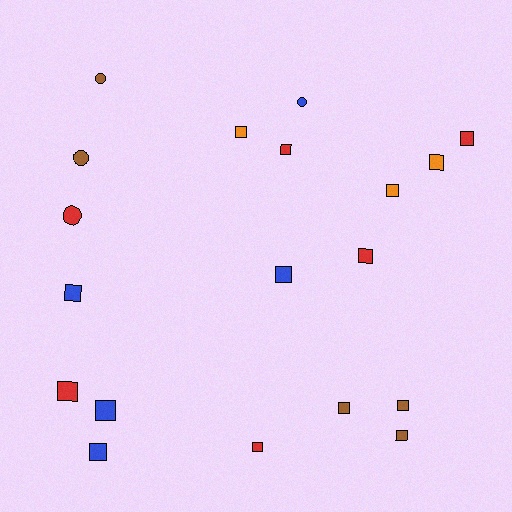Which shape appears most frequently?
Square, with 15 objects.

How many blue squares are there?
There are 4 blue squares.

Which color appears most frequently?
Red, with 6 objects.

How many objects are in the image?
There are 19 objects.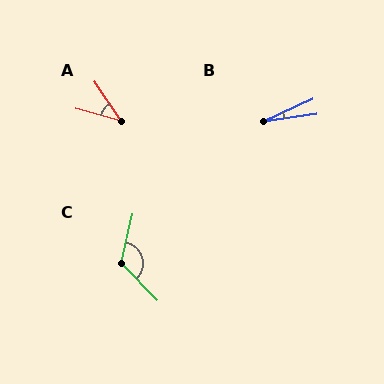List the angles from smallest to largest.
B (17°), A (41°), C (123°).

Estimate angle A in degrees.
Approximately 41 degrees.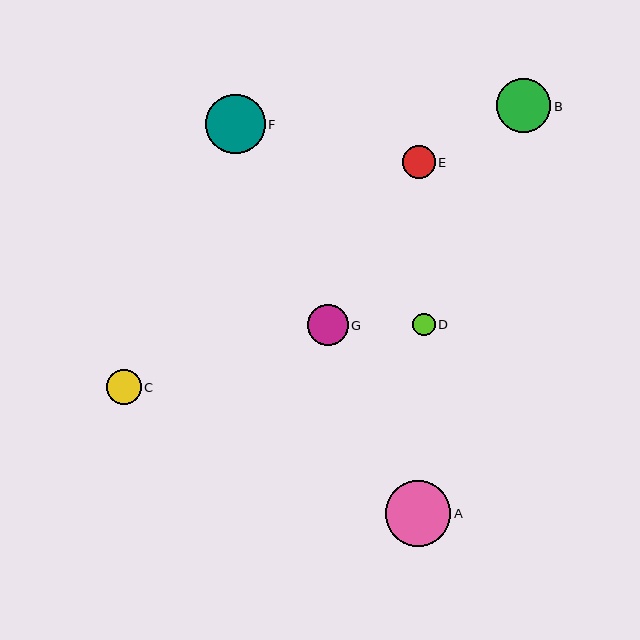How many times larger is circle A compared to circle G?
Circle A is approximately 1.6 times the size of circle G.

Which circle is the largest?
Circle A is the largest with a size of approximately 66 pixels.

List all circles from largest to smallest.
From largest to smallest: A, F, B, G, C, E, D.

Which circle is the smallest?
Circle D is the smallest with a size of approximately 22 pixels.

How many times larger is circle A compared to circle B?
Circle A is approximately 1.2 times the size of circle B.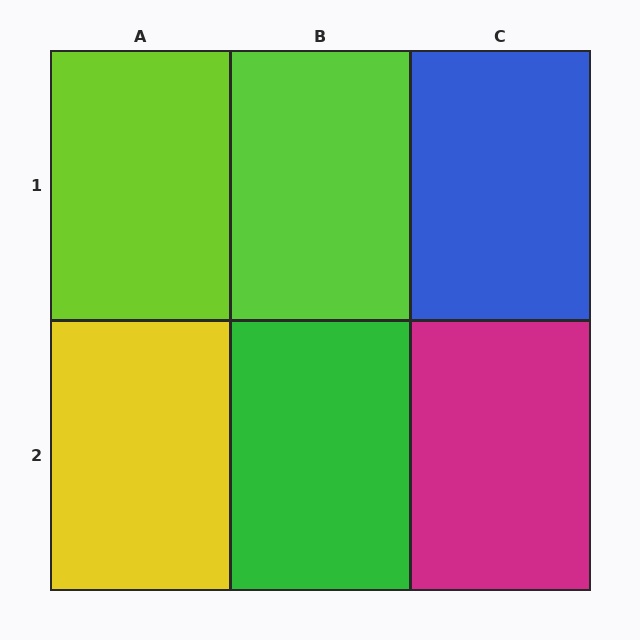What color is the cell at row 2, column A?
Yellow.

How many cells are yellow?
1 cell is yellow.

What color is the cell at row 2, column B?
Green.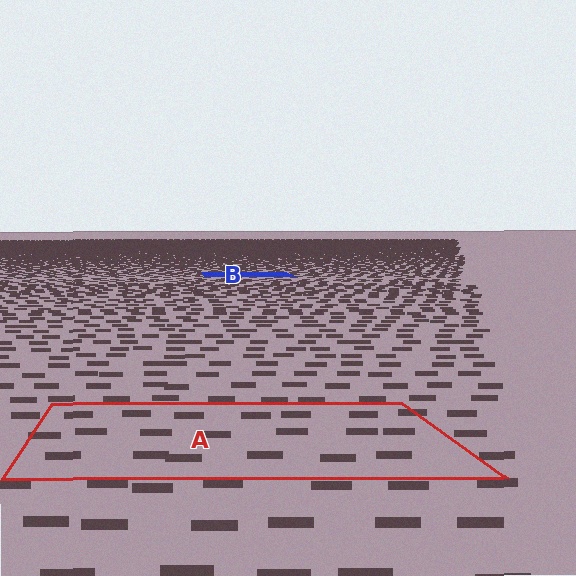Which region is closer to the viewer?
Region A is closer. The texture elements there are larger and more spread out.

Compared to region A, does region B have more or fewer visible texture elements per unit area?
Region B has more texture elements per unit area — they are packed more densely because it is farther away.